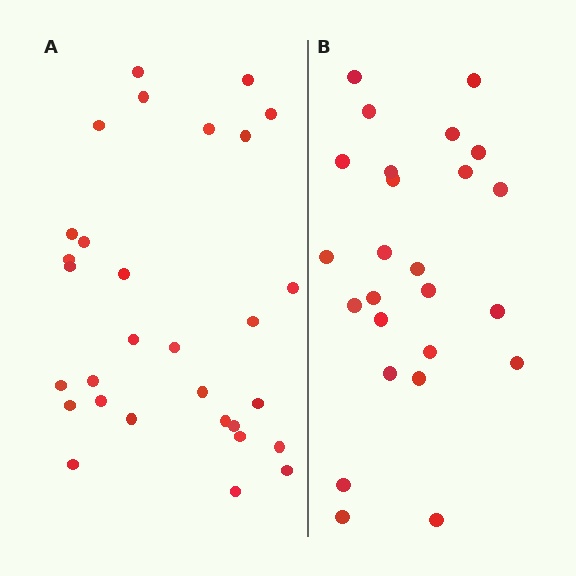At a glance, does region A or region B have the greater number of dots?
Region A (the left region) has more dots.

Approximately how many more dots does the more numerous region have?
Region A has about 5 more dots than region B.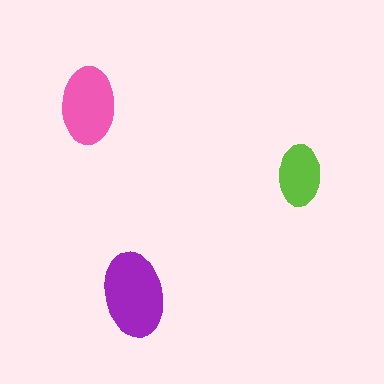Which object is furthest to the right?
The lime ellipse is rightmost.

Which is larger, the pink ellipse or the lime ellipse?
The pink one.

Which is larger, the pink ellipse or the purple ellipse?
The purple one.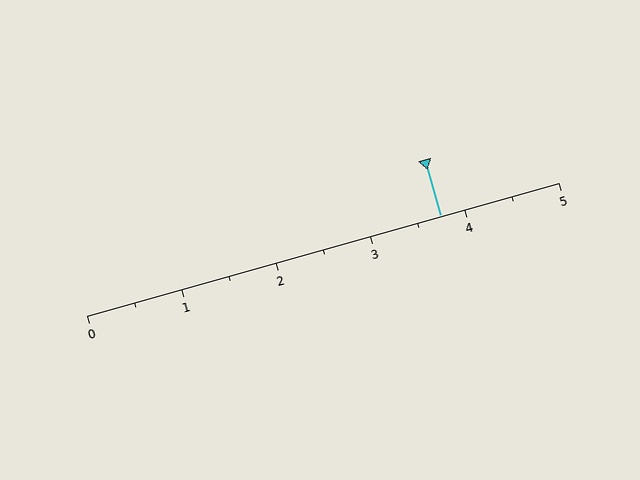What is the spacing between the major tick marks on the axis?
The major ticks are spaced 1 apart.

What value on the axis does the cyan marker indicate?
The marker indicates approximately 3.8.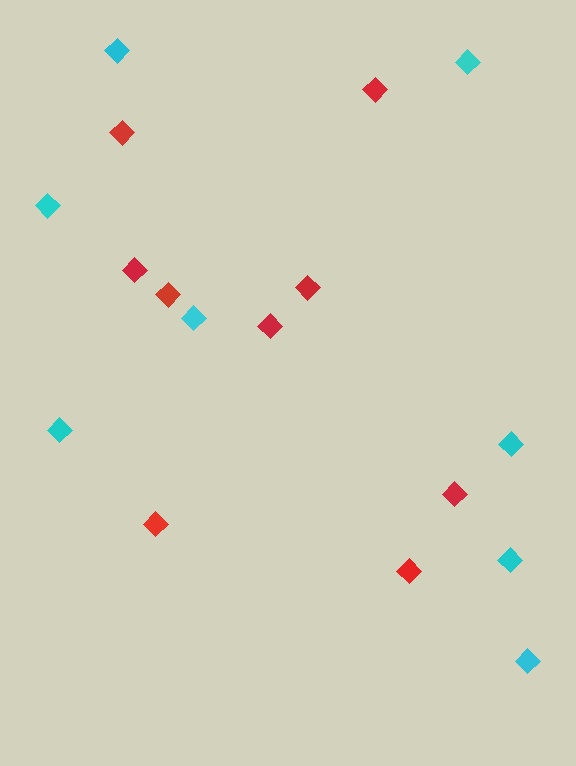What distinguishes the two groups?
There are 2 groups: one group of red diamonds (9) and one group of cyan diamonds (8).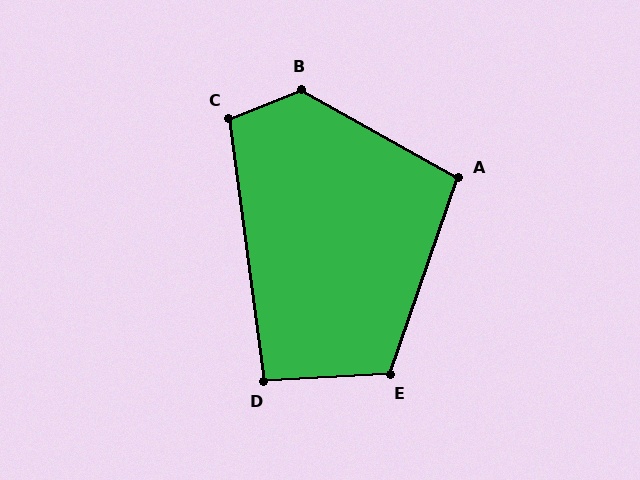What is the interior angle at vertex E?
Approximately 112 degrees (obtuse).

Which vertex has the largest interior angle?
B, at approximately 129 degrees.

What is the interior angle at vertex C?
Approximately 104 degrees (obtuse).